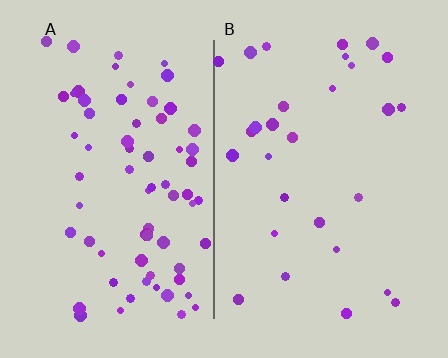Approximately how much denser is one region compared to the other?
Approximately 2.4× — region A over region B.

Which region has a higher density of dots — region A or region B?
A (the left).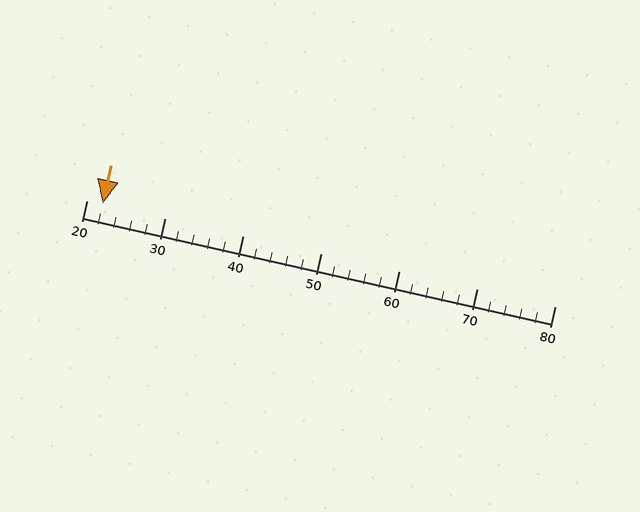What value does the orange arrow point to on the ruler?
The orange arrow points to approximately 22.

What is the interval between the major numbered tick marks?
The major tick marks are spaced 10 units apart.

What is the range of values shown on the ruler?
The ruler shows values from 20 to 80.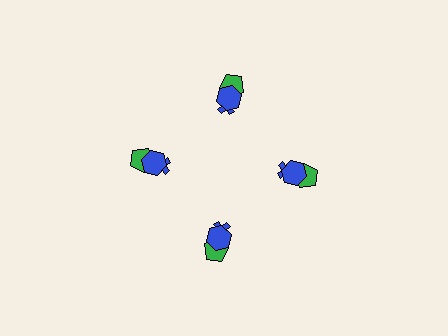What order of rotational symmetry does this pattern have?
This pattern has 4-fold rotational symmetry.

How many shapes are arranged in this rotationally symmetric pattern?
There are 12 shapes, arranged in 4 groups of 3.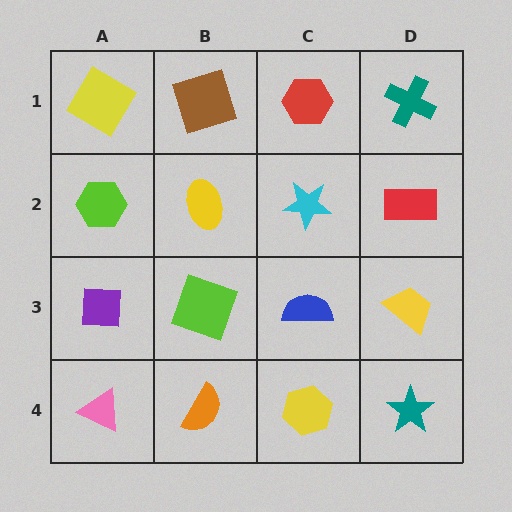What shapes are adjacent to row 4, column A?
A purple square (row 3, column A), an orange semicircle (row 4, column B).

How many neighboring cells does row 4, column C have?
3.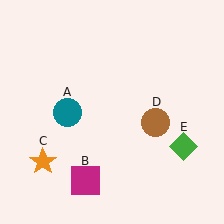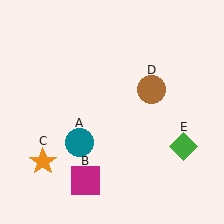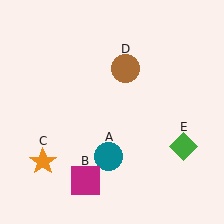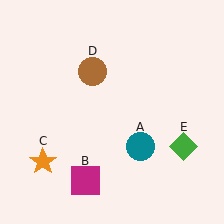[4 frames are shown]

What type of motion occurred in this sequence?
The teal circle (object A), brown circle (object D) rotated counterclockwise around the center of the scene.